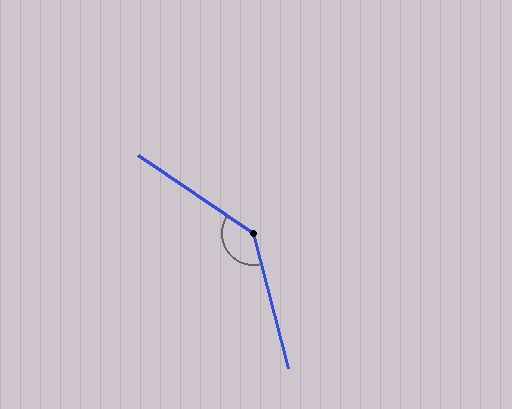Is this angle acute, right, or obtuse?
It is obtuse.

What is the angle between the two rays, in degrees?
Approximately 139 degrees.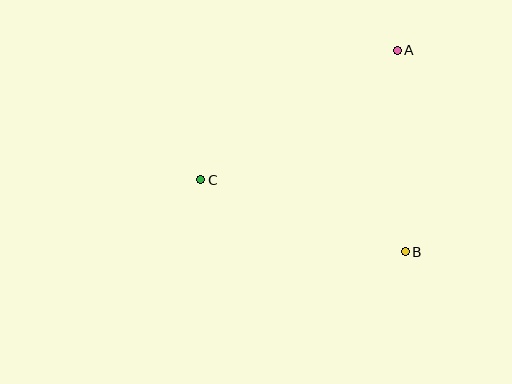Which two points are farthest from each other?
Points A and C are farthest from each other.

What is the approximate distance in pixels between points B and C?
The distance between B and C is approximately 217 pixels.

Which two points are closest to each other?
Points A and B are closest to each other.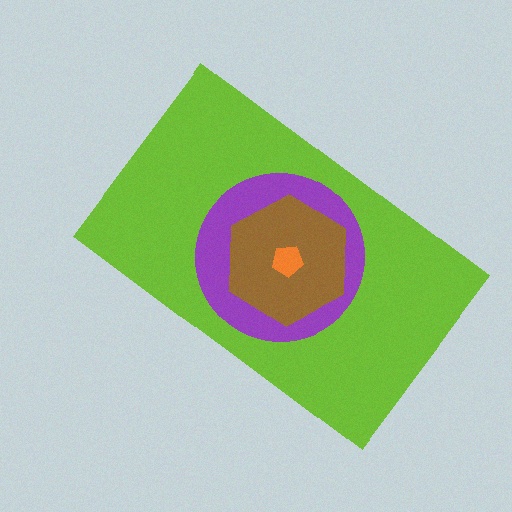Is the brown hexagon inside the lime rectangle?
Yes.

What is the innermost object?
The orange pentagon.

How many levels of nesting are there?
4.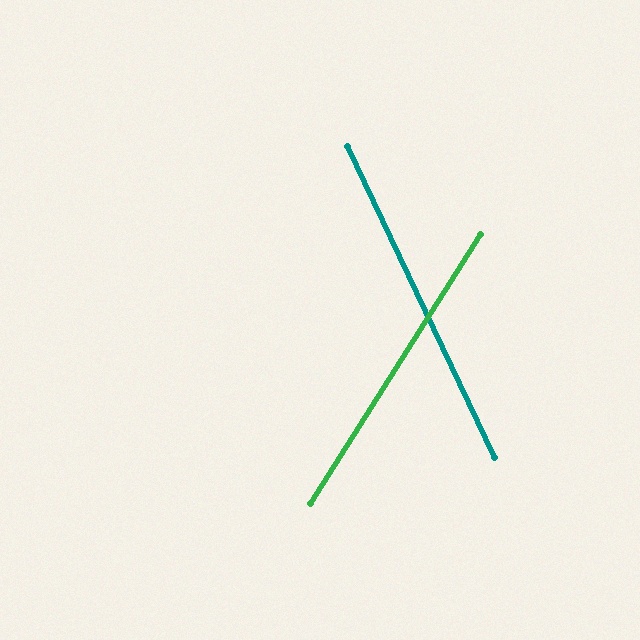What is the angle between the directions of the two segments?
Approximately 58 degrees.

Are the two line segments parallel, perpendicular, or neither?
Neither parallel nor perpendicular — they differ by about 58°.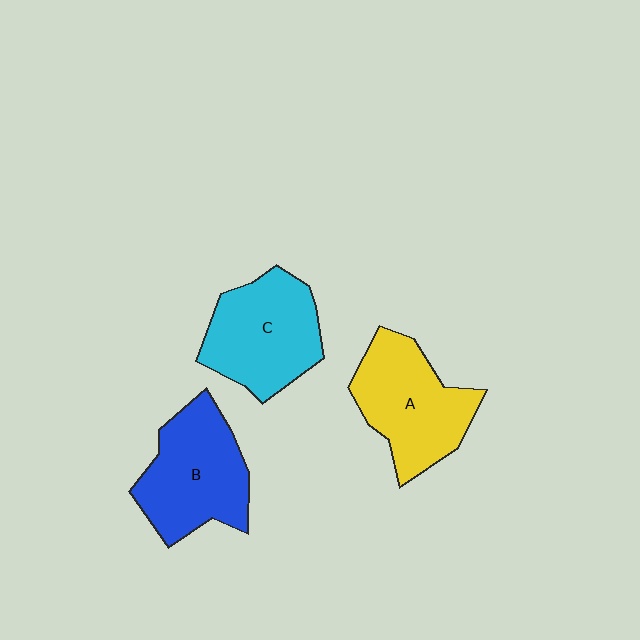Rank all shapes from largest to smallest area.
From largest to smallest: B (blue), A (yellow), C (cyan).